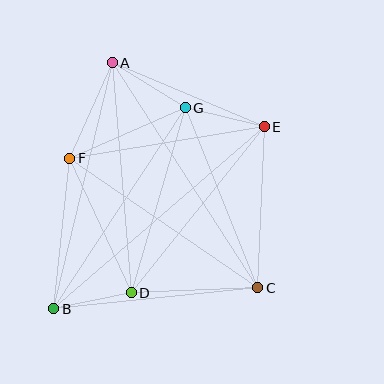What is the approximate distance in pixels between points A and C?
The distance between A and C is approximately 268 pixels.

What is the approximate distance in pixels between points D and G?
The distance between D and G is approximately 193 pixels.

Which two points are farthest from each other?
Points B and E are farthest from each other.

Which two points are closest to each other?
Points B and D are closest to each other.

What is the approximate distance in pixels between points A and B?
The distance between A and B is approximately 252 pixels.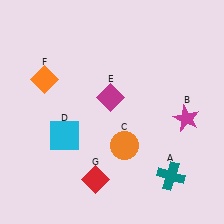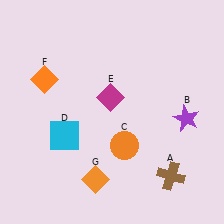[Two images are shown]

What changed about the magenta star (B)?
In Image 1, B is magenta. In Image 2, it changed to purple.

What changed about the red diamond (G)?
In Image 1, G is red. In Image 2, it changed to orange.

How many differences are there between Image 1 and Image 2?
There are 3 differences between the two images.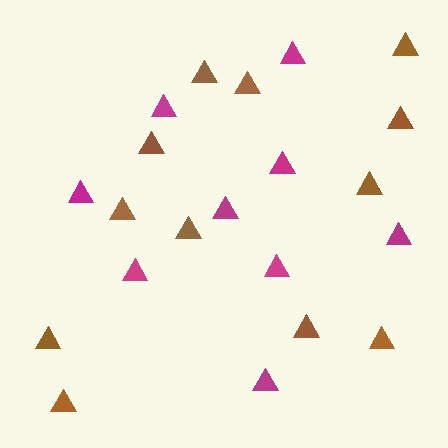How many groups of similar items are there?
There are 2 groups: one group of magenta triangles (9) and one group of brown triangles (12).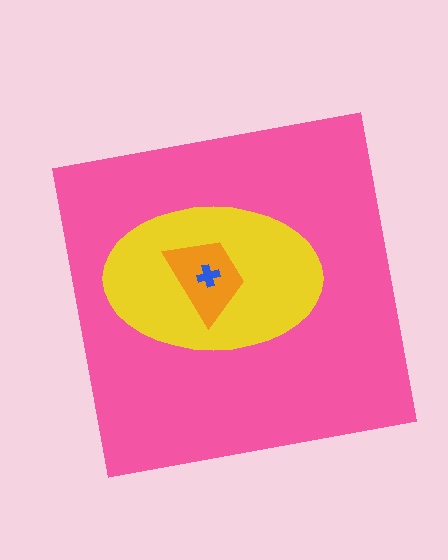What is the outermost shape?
The pink square.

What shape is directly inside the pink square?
The yellow ellipse.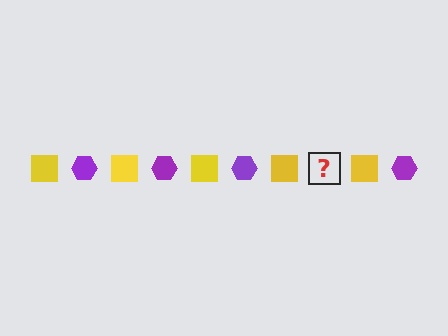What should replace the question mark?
The question mark should be replaced with a purple hexagon.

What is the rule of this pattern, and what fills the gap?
The rule is that the pattern alternates between yellow square and purple hexagon. The gap should be filled with a purple hexagon.